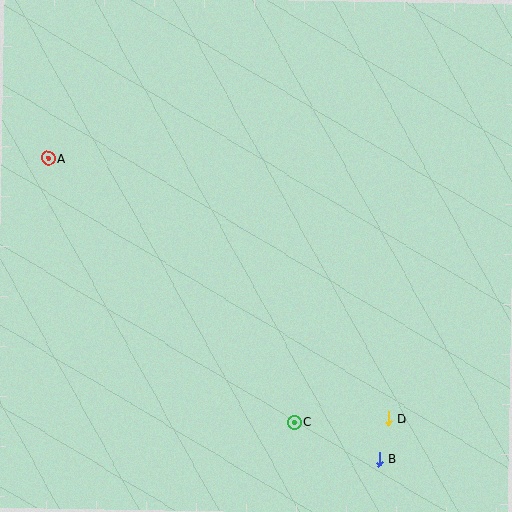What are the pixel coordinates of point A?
Point A is at (48, 158).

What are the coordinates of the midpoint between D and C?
The midpoint between D and C is at (341, 421).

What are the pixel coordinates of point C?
Point C is at (294, 422).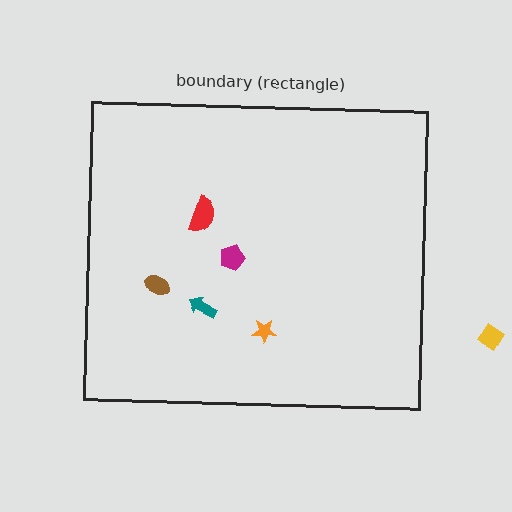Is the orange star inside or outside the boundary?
Inside.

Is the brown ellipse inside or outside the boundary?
Inside.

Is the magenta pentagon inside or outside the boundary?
Inside.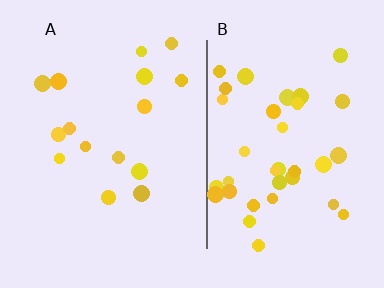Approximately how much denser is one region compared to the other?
Approximately 2.4× — region B over region A.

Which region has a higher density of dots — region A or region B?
B (the right).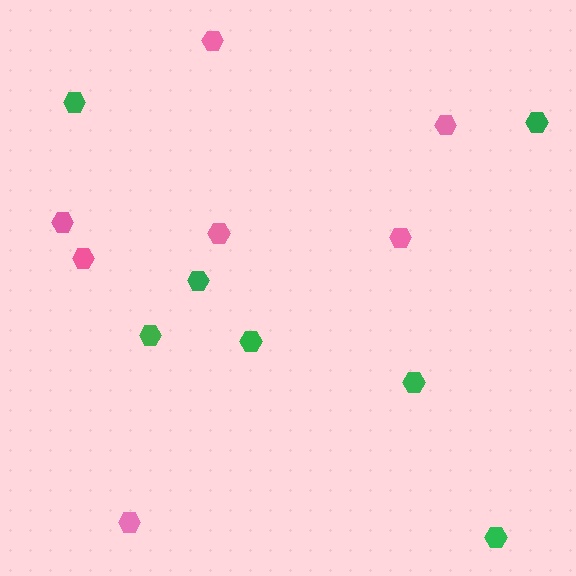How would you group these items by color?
There are 2 groups: one group of green hexagons (7) and one group of pink hexagons (7).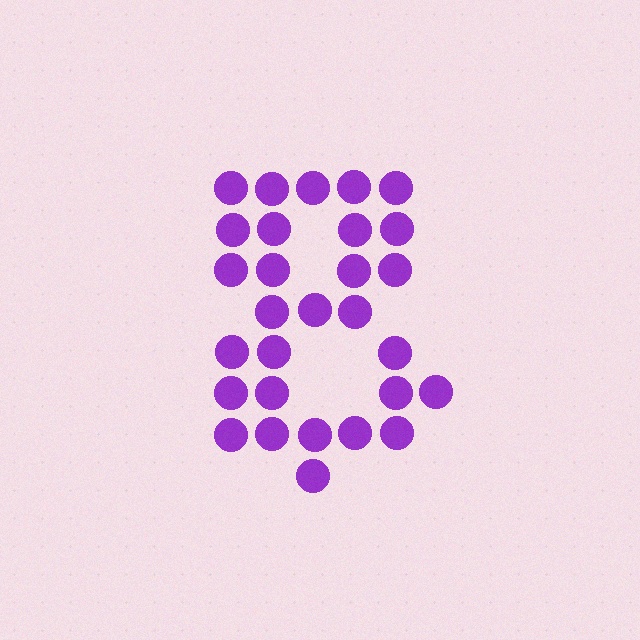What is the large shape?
The large shape is the digit 8.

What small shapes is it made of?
It is made of small circles.